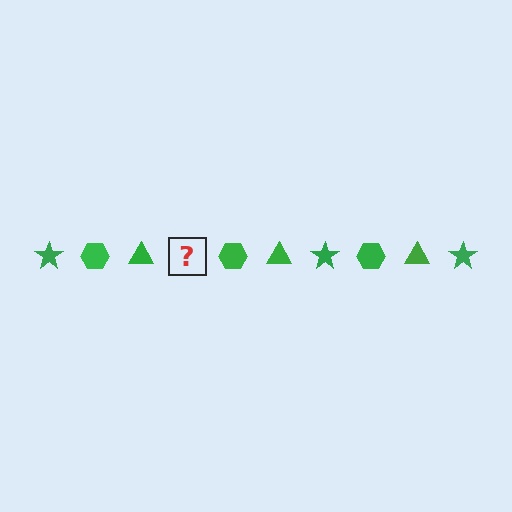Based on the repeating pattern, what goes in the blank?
The blank should be a green star.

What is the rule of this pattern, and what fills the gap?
The rule is that the pattern cycles through star, hexagon, triangle shapes in green. The gap should be filled with a green star.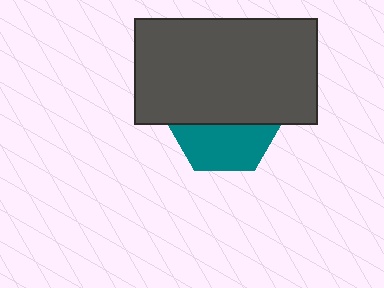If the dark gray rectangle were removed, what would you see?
You would see the complete teal hexagon.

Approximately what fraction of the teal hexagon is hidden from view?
Roughly 59% of the teal hexagon is hidden behind the dark gray rectangle.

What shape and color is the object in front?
The object in front is a dark gray rectangle.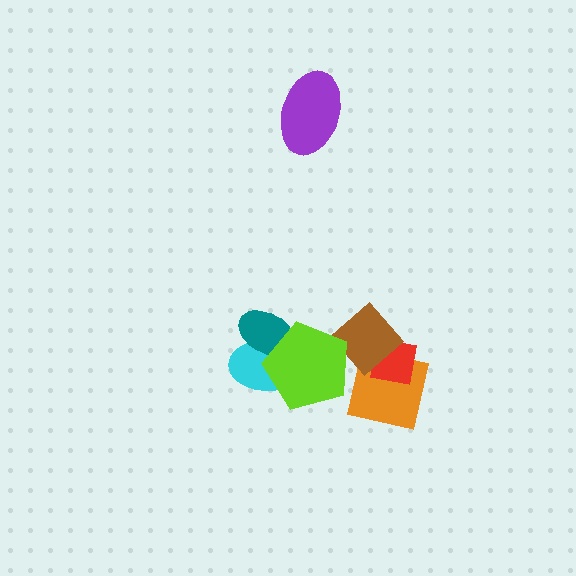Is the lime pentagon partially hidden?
No, no other shape covers it.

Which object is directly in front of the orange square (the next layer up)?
The red square is directly in front of the orange square.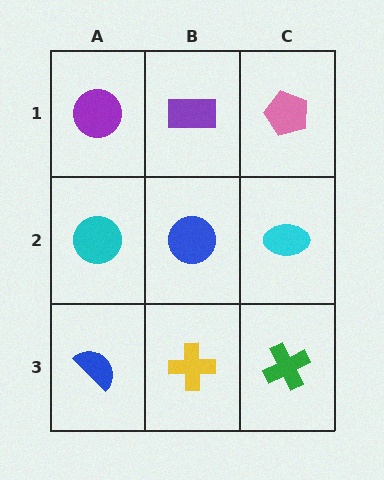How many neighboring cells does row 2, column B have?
4.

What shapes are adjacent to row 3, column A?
A cyan circle (row 2, column A), a yellow cross (row 3, column B).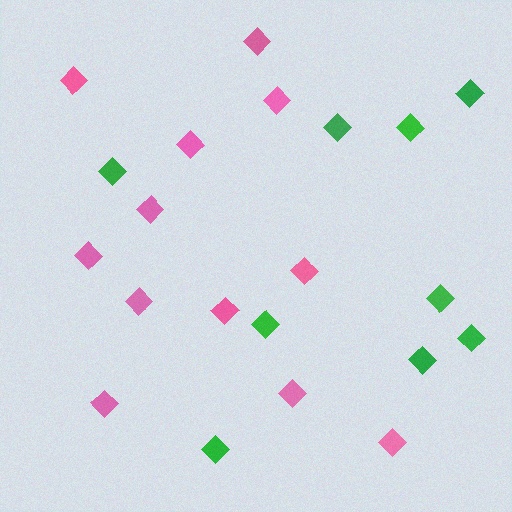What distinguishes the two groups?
There are 2 groups: one group of pink diamonds (12) and one group of green diamonds (9).